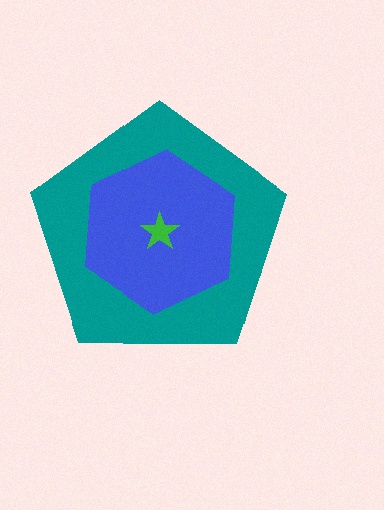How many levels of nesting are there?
3.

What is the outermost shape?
The teal pentagon.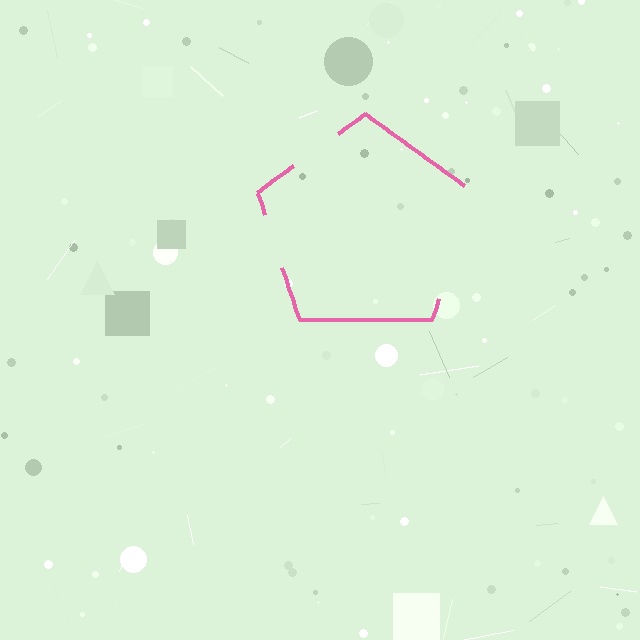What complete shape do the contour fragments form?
The contour fragments form a pentagon.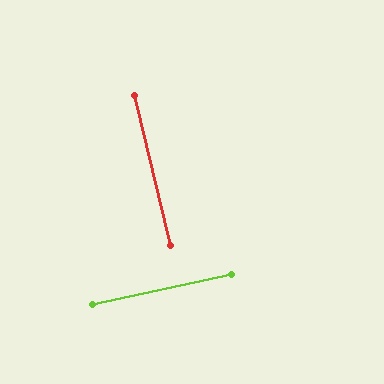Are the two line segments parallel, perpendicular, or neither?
Perpendicular — they meet at approximately 89°.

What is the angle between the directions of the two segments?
Approximately 89 degrees.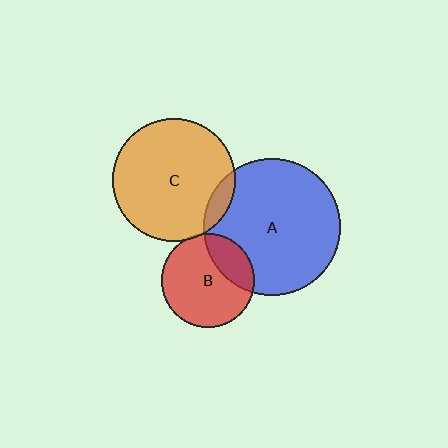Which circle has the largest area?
Circle A (blue).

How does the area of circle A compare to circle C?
Approximately 1.2 times.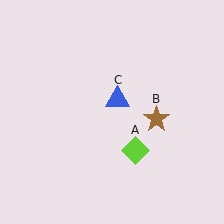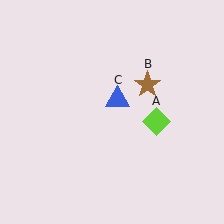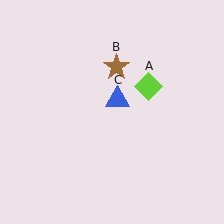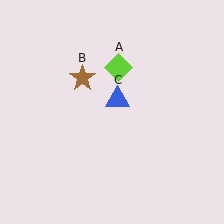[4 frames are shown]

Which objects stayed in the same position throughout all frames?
Blue triangle (object C) remained stationary.